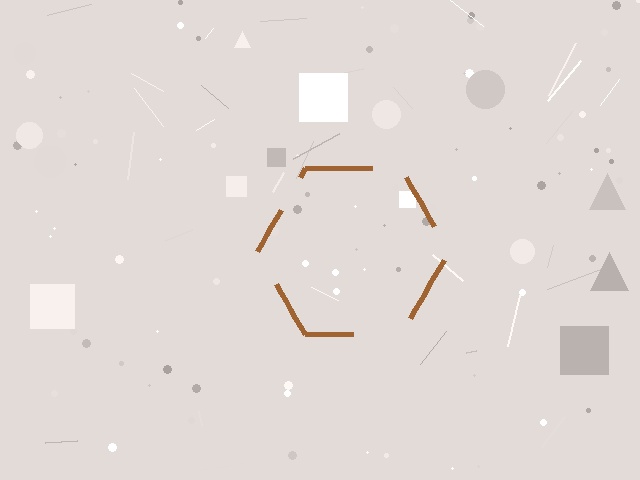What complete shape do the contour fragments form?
The contour fragments form a hexagon.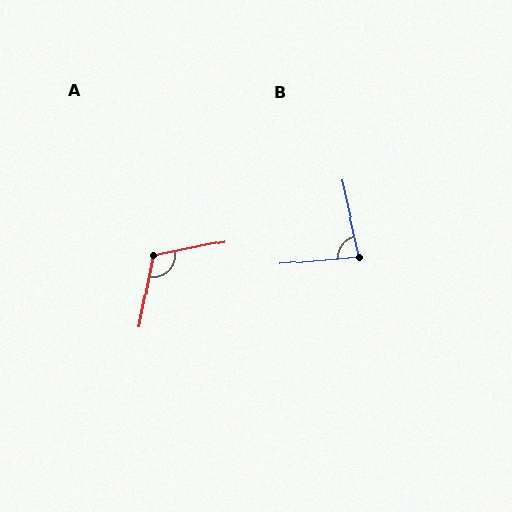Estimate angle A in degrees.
Approximately 112 degrees.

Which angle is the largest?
A, at approximately 112 degrees.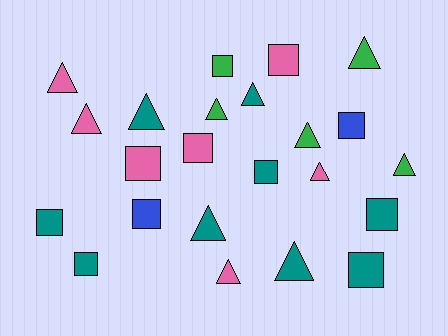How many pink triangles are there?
There are 4 pink triangles.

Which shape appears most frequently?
Triangle, with 12 objects.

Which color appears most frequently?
Teal, with 9 objects.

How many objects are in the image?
There are 23 objects.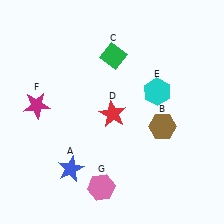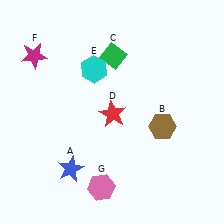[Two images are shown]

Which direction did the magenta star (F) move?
The magenta star (F) moved up.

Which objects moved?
The objects that moved are: the cyan hexagon (E), the magenta star (F).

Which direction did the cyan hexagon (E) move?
The cyan hexagon (E) moved left.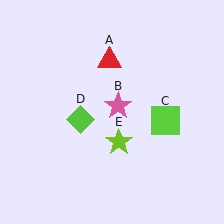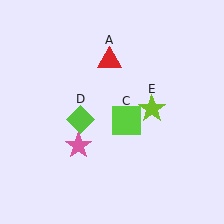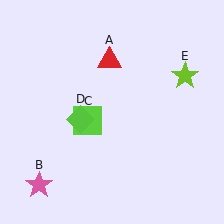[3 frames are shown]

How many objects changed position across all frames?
3 objects changed position: pink star (object B), lime square (object C), lime star (object E).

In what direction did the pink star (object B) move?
The pink star (object B) moved down and to the left.